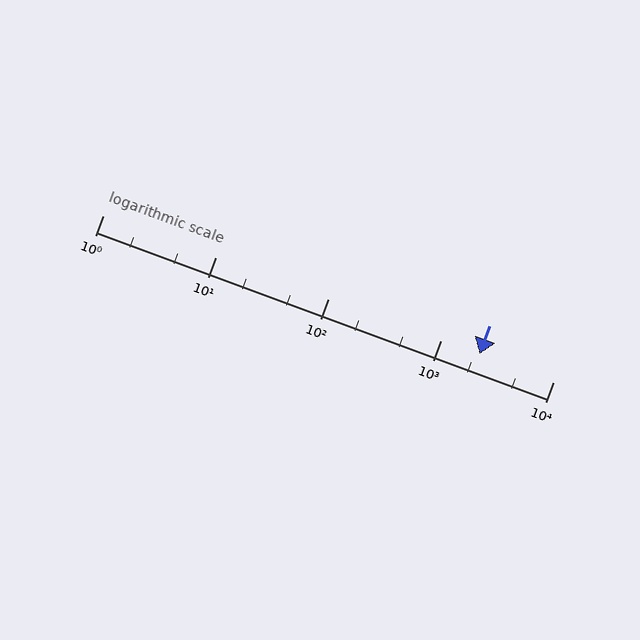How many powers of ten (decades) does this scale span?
The scale spans 4 decades, from 1 to 10000.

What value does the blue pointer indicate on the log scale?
The pointer indicates approximately 2200.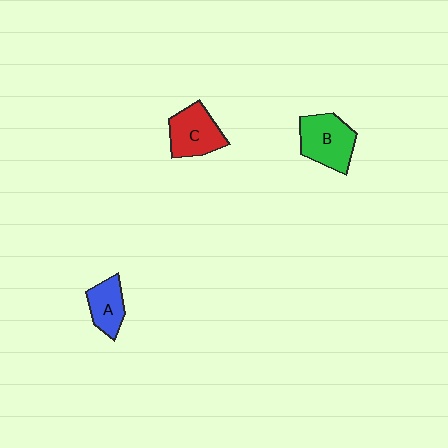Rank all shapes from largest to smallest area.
From largest to smallest: B (green), C (red), A (blue).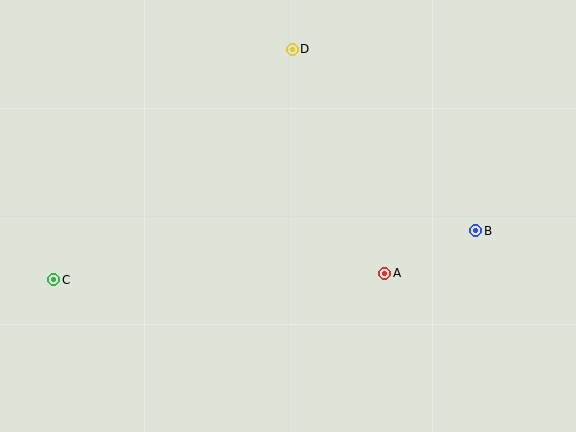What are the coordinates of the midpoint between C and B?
The midpoint between C and B is at (265, 255).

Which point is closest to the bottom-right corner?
Point B is closest to the bottom-right corner.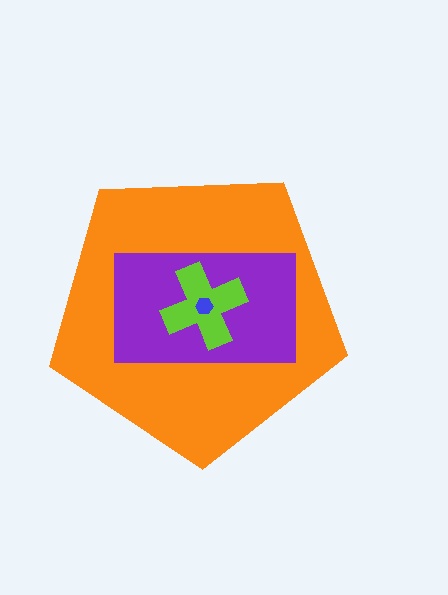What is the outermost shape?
The orange pentagon.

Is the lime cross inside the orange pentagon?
Yes.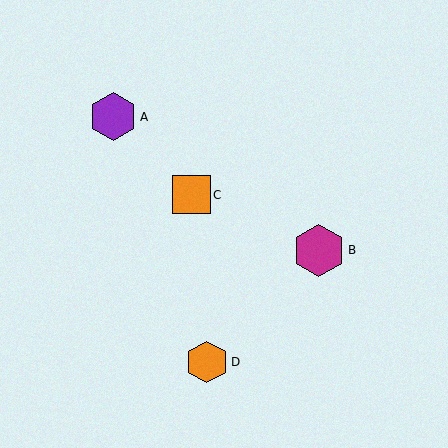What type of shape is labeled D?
Shape D is an orange hexagon.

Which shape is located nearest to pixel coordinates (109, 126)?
The purple hexagon (labeled A) at (113, 117) is nearest to that location.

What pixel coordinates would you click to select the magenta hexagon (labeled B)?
Click at (319, 251) to select the magenta hexagon B.